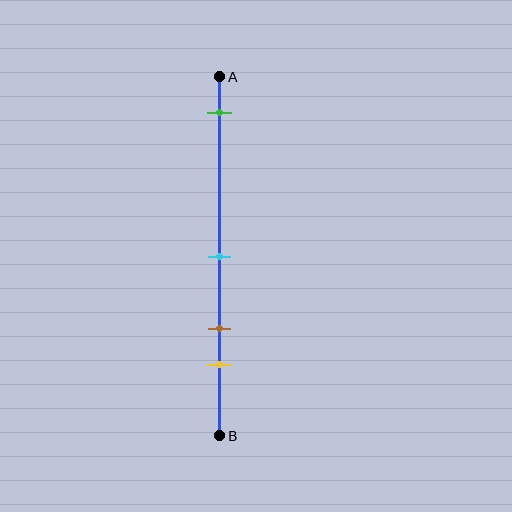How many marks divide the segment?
There are 4 marks dividing the segment.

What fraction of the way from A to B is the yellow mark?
The yellow mark is approximately 80% (0.8) of the way from A to B.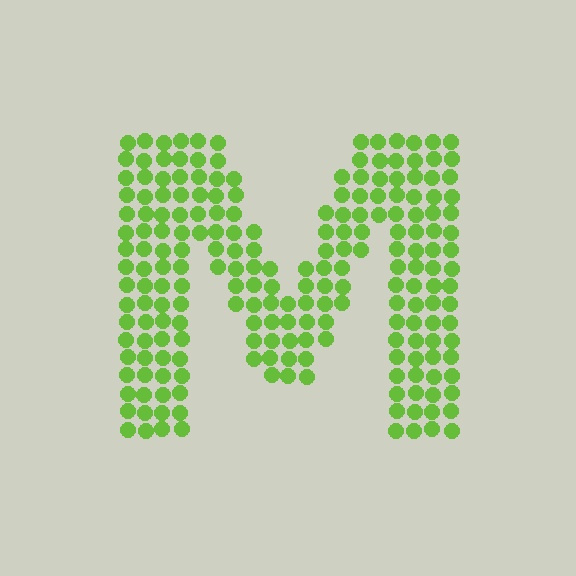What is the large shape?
The large shape is the letter M.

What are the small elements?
The small elements are circles.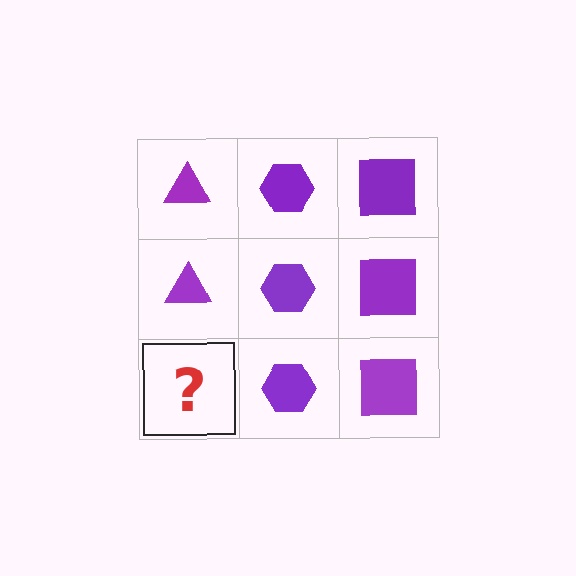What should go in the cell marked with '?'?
The missing cell should contain a purple triangle.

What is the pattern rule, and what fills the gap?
The rule is that each column has a consistent shape. The gap should be filled with a purple triangle.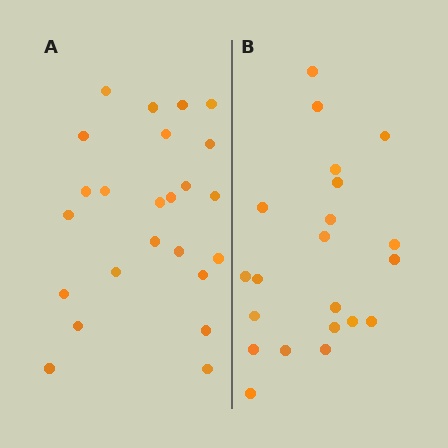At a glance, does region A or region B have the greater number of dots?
Region A (the left region) has more dots.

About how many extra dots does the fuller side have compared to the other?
Region A has just a few more — roughly 2 or 3 more dots than region B.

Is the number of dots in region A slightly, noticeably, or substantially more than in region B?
Region A has only slightly more — the two regions are fairly close. The ratio is roughly 1.1 to 1.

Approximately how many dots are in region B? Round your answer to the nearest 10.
About 20 dots. (The exact count is 21, which rounds to 20.)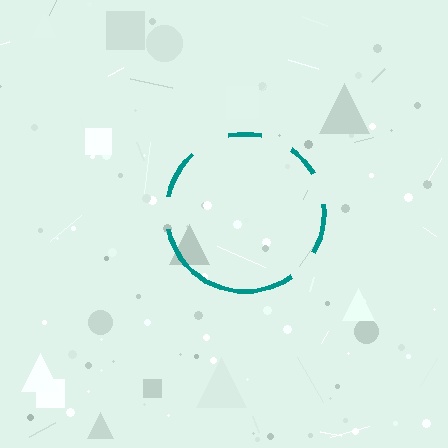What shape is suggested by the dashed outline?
The dashed outline suggests a circle.